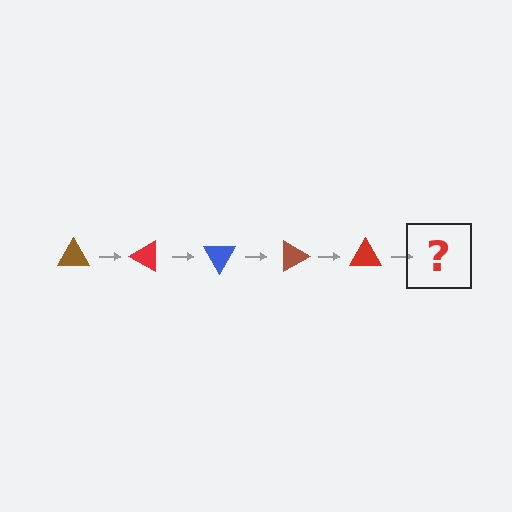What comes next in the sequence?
The next element should be a blue triangle, rotated 150 degrees from the start.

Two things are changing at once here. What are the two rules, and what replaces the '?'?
The two rules are that it rotates 30 degrees each step and the color cycles through brown, red, and blue. The '?' should be a blue triangle, rotated 150 degrees from the start.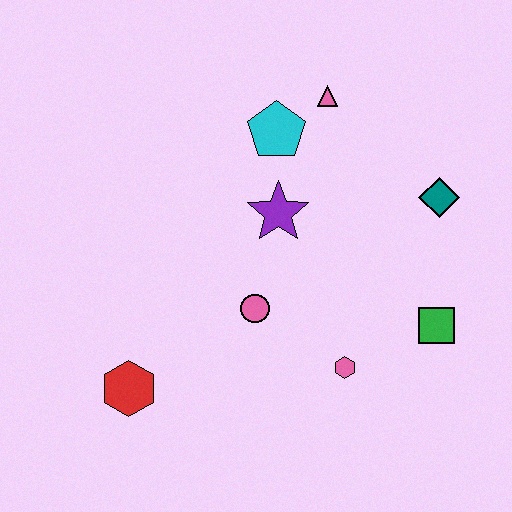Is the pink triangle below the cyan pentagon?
No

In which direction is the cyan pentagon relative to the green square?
The cyan pentagon is above the green square.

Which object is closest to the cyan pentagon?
The pink triangle is closest to the cyan pentagon.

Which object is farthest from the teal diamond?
The red hexagon is farthest from the teal diamond.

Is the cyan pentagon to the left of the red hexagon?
No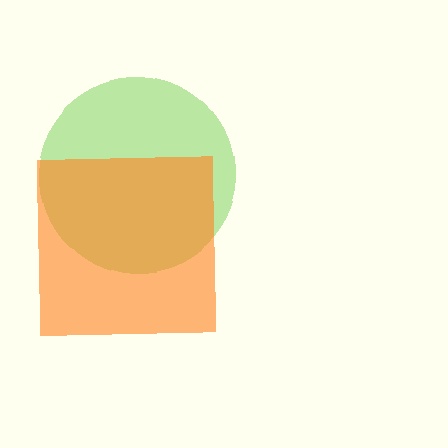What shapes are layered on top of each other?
The layered shapes are: a lime circle, an orange square.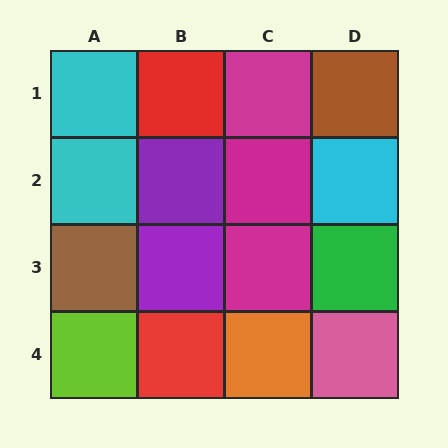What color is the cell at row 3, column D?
Green.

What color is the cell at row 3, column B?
Purple.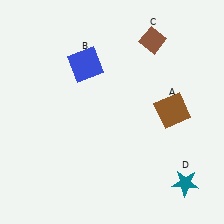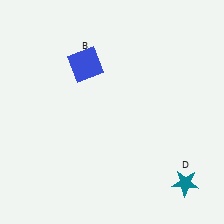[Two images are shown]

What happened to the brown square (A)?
The brown square (A) was removed in Image 2. It was in the top-right area of Image 1.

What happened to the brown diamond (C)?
The brown diamond (C) was removed in Image 2. It was in the top-right area of Image 1.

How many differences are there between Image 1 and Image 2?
There are 2 differences between the two images.